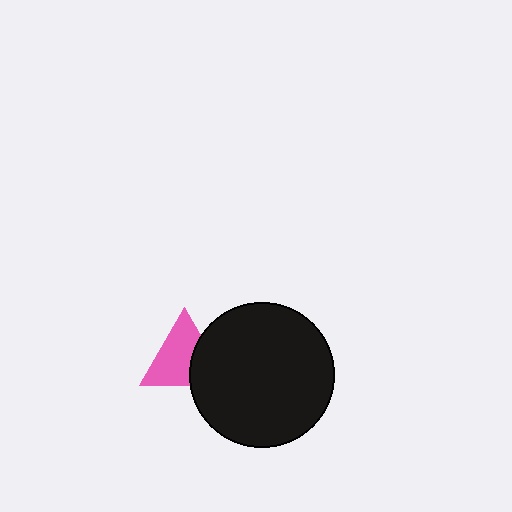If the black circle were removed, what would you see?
You would see the complete pink triangle.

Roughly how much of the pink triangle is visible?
Most of it is visible (roughly 67%).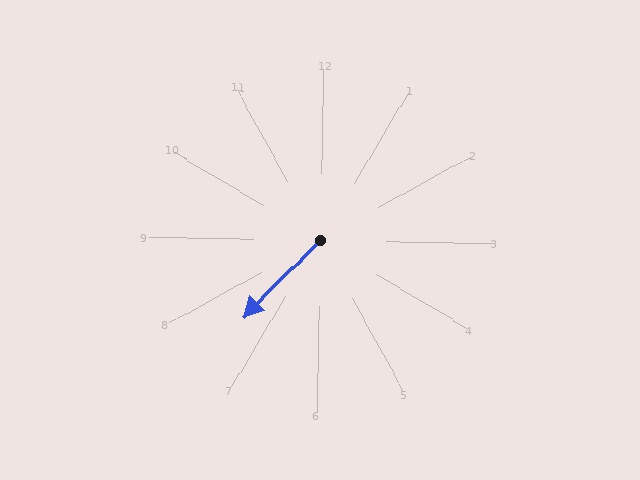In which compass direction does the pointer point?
Southwest.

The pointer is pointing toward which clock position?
Roughly 7 o'clock.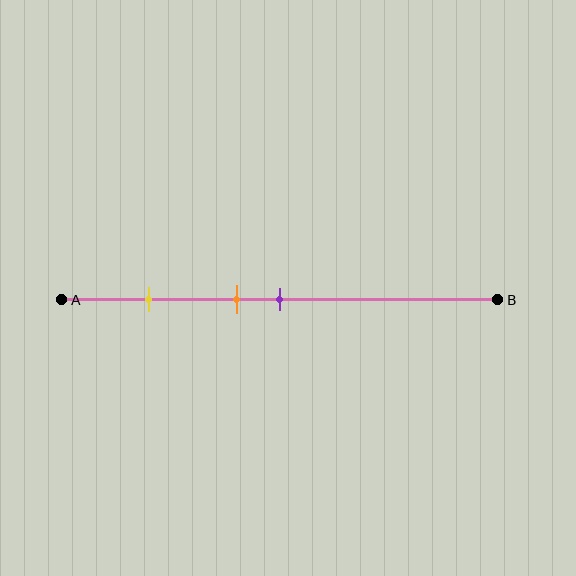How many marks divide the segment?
There are 3 marks dividing the segment.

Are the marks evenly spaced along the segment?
No, the marks are not evenly spaced.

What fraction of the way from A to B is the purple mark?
The purple mark is approximately 50% (0.5) of the way from A to B.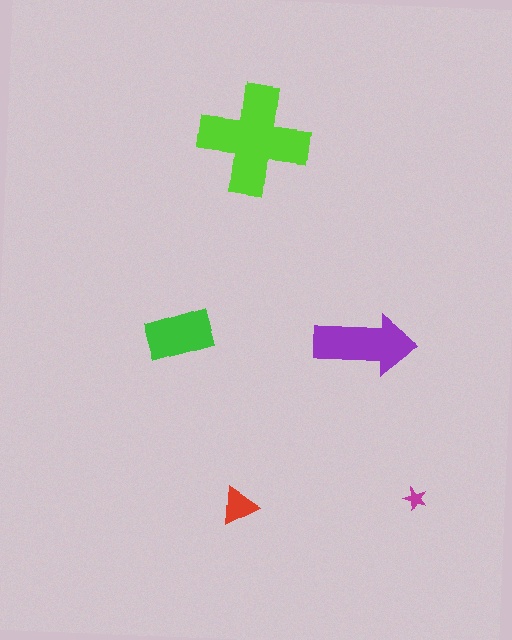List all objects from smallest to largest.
The magenta star, the red triangle, the green rectangle, the purple arrow, the lime cross.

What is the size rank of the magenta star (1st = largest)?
5th.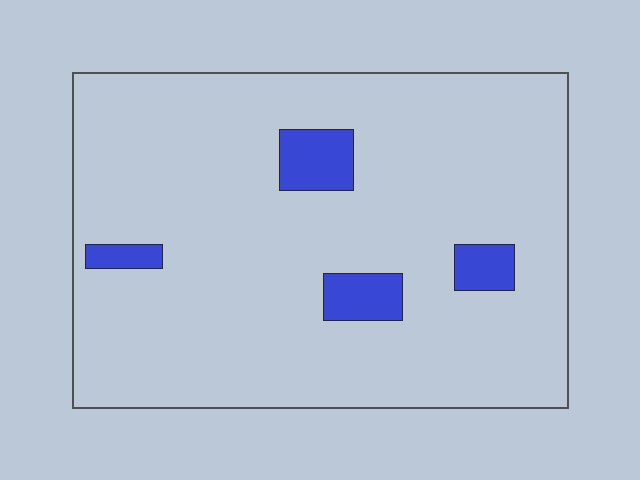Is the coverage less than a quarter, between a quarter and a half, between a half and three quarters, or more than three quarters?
Less than a quarter.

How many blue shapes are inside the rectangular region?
4.